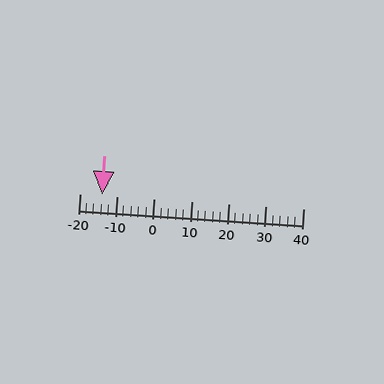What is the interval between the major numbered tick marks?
The major tick marks are spaced 10 units apart.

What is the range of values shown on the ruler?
The ruler shows values from -20 to 40.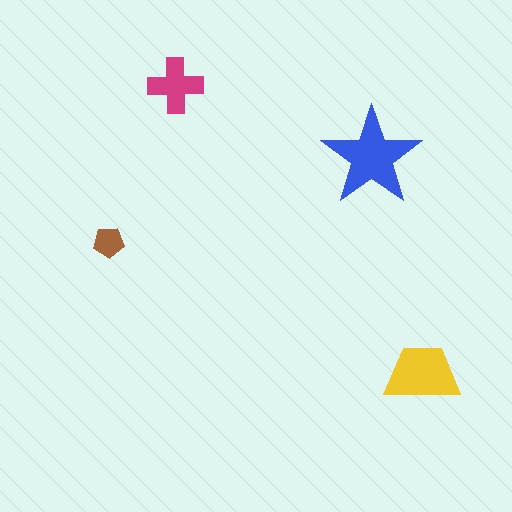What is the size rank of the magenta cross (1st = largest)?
3rd.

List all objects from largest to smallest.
The blue star, the yellow trapezoid, the magenta cross, the brown pentagon.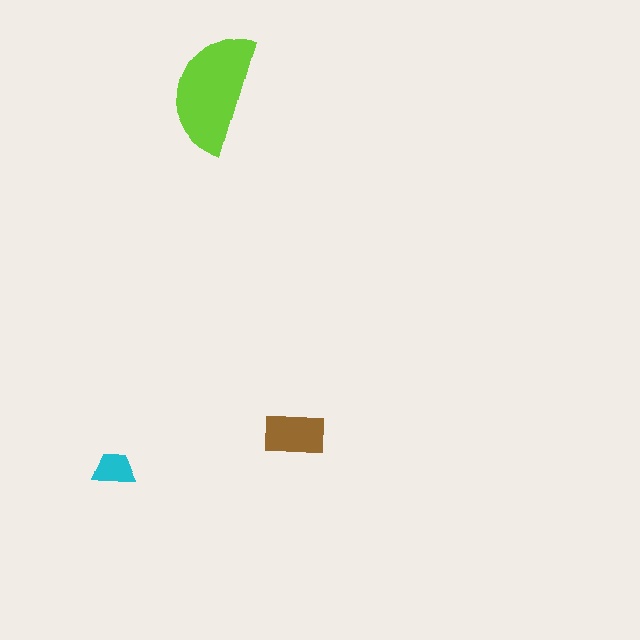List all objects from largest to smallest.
The lime semicircle, the brown rectangle, the cyan trapezoid.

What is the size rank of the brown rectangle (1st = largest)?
2nd.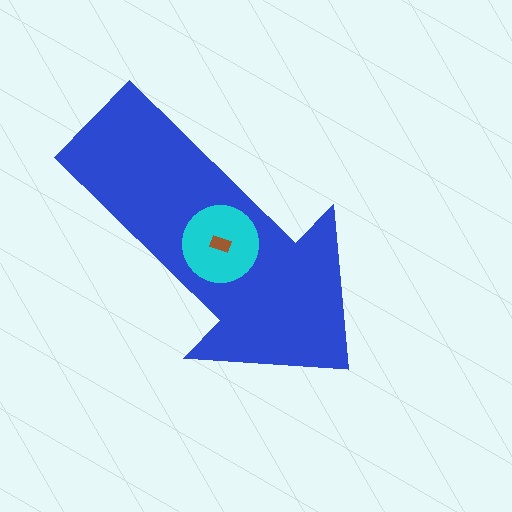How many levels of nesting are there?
3.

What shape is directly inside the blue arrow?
The cyan circle.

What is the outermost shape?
The blue arrow.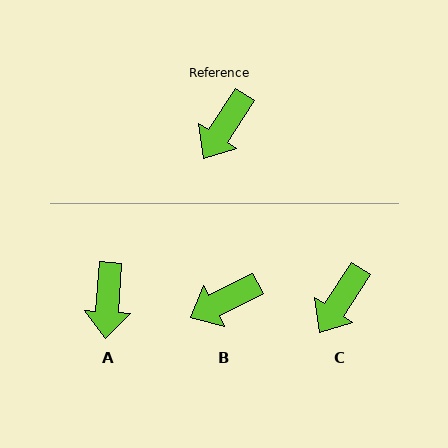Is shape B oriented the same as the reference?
No, it is off by about 30 degrees.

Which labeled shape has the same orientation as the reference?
C.